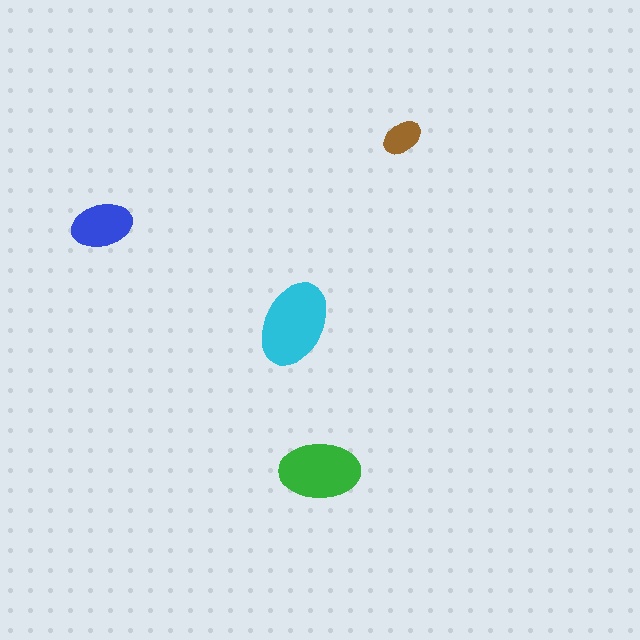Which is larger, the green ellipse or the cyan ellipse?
The cyan one.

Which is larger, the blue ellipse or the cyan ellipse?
The cyan one.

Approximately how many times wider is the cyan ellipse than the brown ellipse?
About 2 times wider.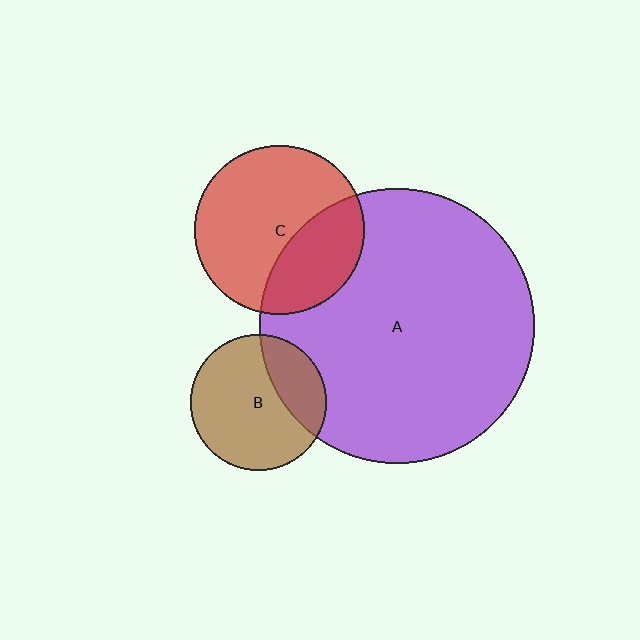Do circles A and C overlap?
Yes.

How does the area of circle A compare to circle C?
Approximately 2.6 times.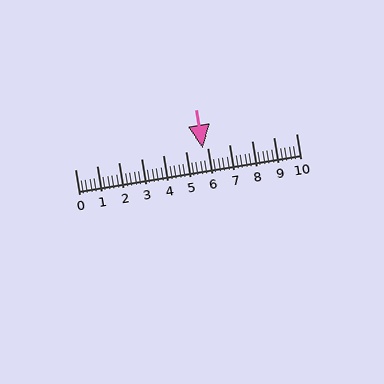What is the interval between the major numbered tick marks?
The major tick marks are spaced 1 units apart.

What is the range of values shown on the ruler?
The ruler shows values from 0 to 10.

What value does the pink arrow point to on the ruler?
The pink arrow points to approximately 5.8.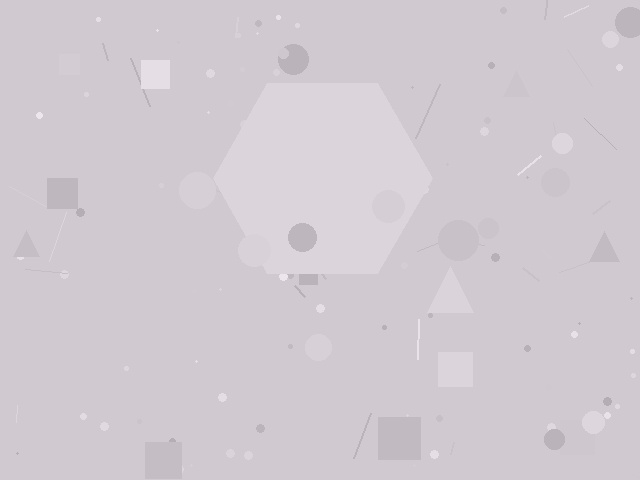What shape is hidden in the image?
A hexagon is hidden in the image.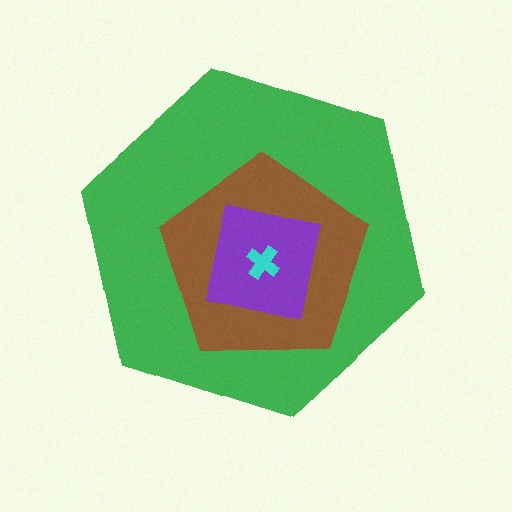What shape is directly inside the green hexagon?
The brown pentagon.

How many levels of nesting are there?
4.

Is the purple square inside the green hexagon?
Yes.